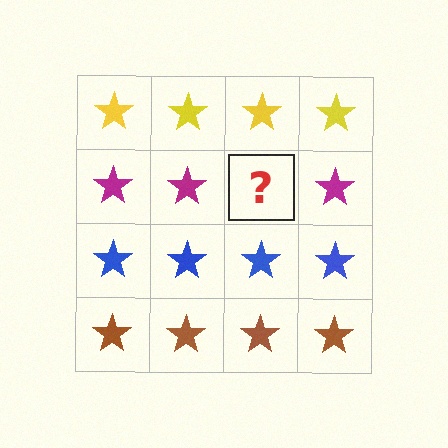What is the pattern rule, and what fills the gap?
The rule is that each row has a consistent color. The gap should be filled with a magenta star.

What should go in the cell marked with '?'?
The missing cell should contain a magenta star.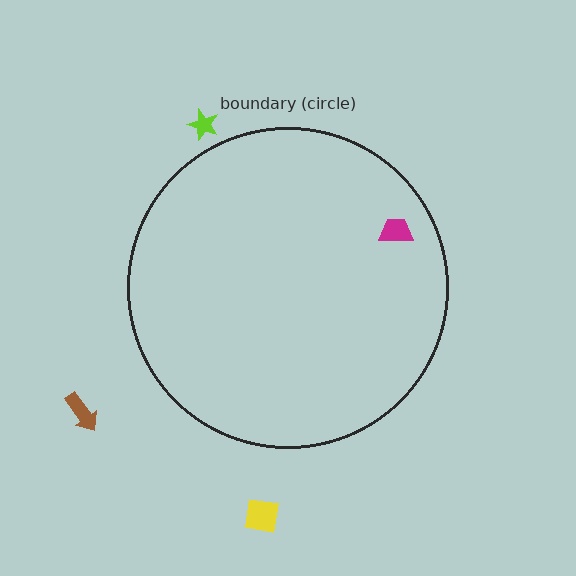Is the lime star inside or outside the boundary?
Outside.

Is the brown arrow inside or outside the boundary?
Outside.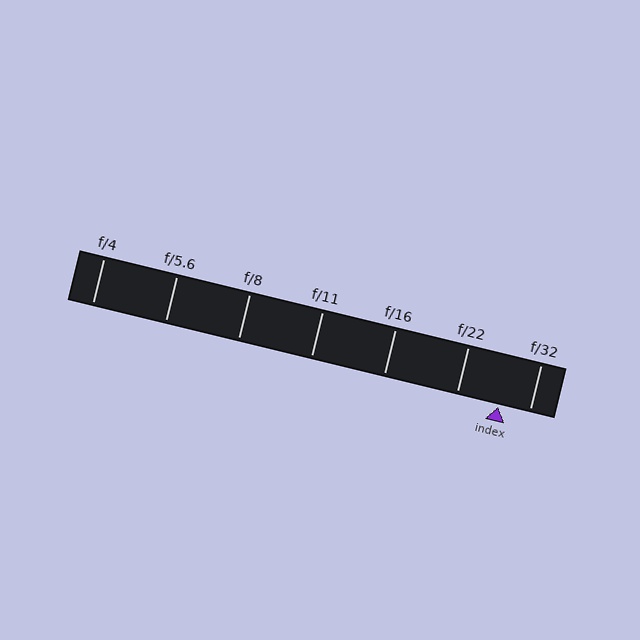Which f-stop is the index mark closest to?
The index mark is closest to f/32.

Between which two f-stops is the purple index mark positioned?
The index mark is between f/22 and f/32.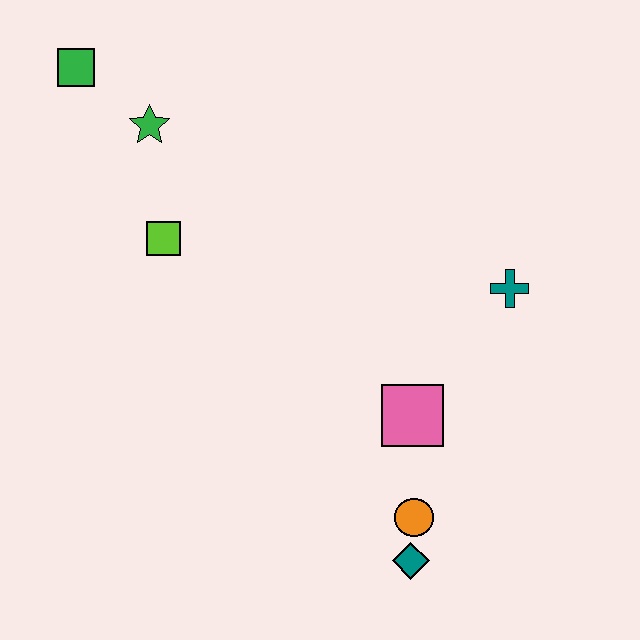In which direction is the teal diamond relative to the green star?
The teal diamond is below the green star.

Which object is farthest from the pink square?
The green square is farthest from the pink square.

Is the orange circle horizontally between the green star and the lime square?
No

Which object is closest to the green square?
The green star is closest to the green square.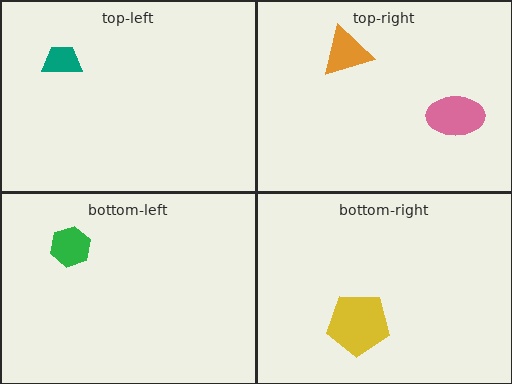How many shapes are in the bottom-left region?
1.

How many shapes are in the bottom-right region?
1.